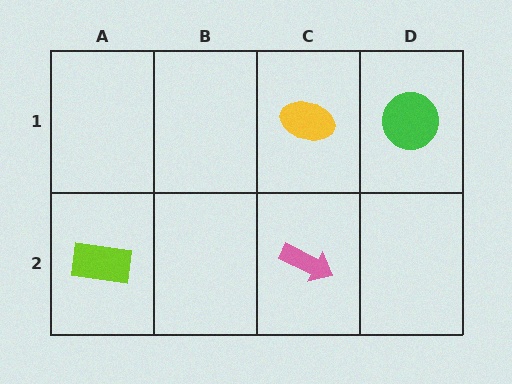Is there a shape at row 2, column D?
No, that cell is empty.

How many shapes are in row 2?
2 shapes.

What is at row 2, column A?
A lime rectangle.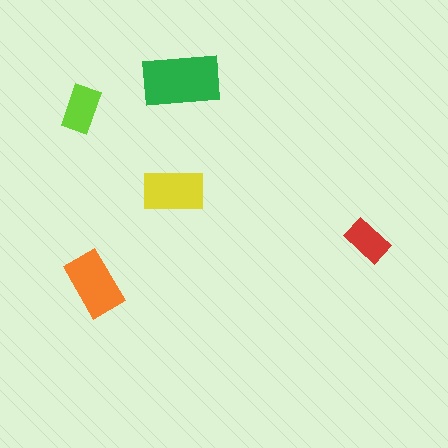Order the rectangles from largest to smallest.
the green one, the orange one, the yellow one, the lime one, the red one.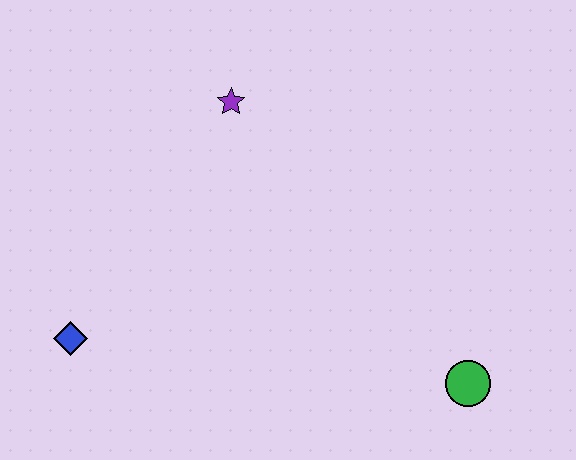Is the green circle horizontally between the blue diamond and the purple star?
No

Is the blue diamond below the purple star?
Yes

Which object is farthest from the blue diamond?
The green circle is farthest from the blue diamond.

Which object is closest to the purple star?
The blue diamond is closest to the purple star.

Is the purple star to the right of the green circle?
No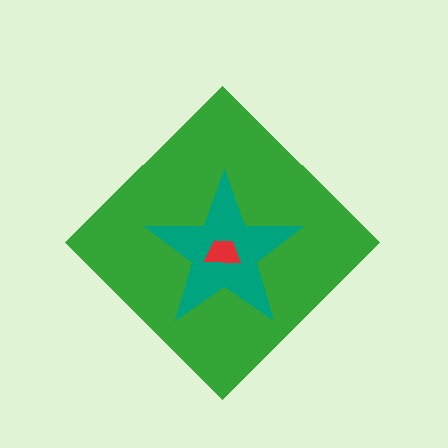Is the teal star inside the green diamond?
Yes.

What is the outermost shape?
The green diamond.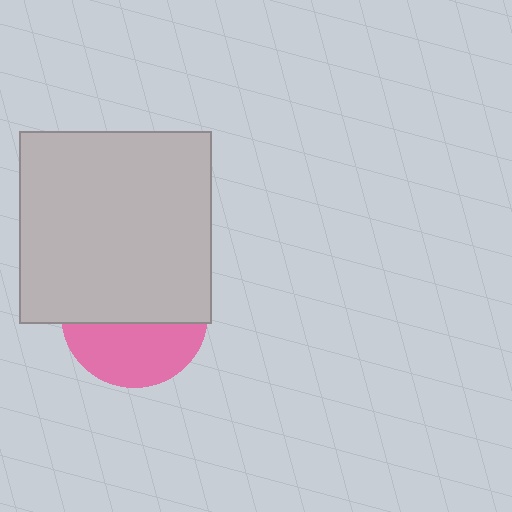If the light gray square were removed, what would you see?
You would see the complete pink circle.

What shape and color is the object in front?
The object in front is a light gray square.